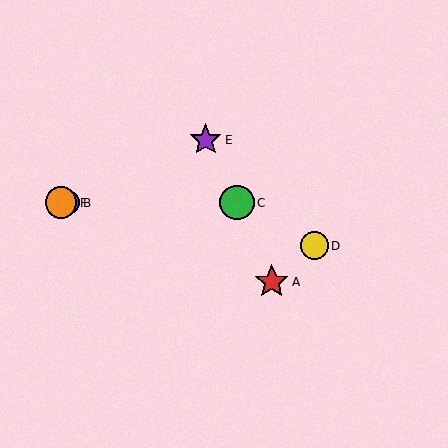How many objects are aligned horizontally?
3 objects (B, C, F) are aligned horizontally.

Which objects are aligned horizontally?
Objects B, C, F are aligned horizontally.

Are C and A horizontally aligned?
No, C is at y≈203 and A is at y≈282.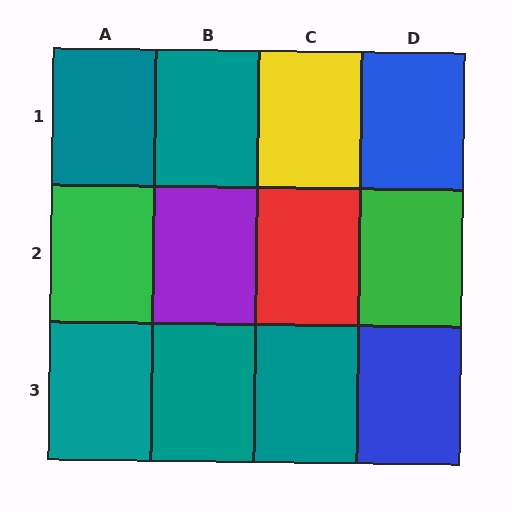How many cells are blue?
2 cells are blue.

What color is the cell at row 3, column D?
Blue.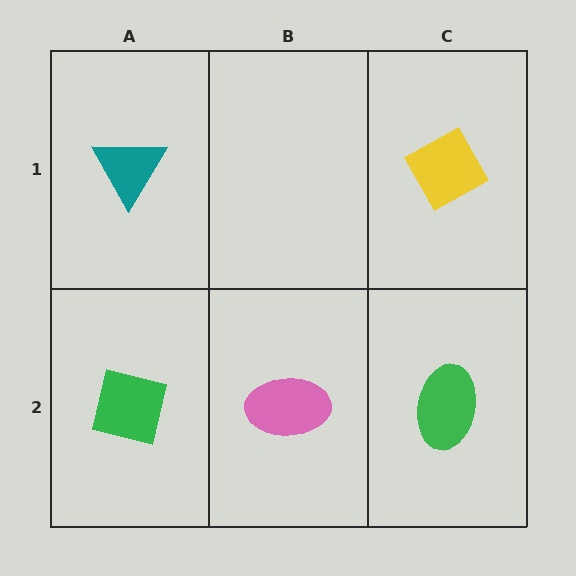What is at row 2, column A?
A green square.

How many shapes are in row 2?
3 shapes.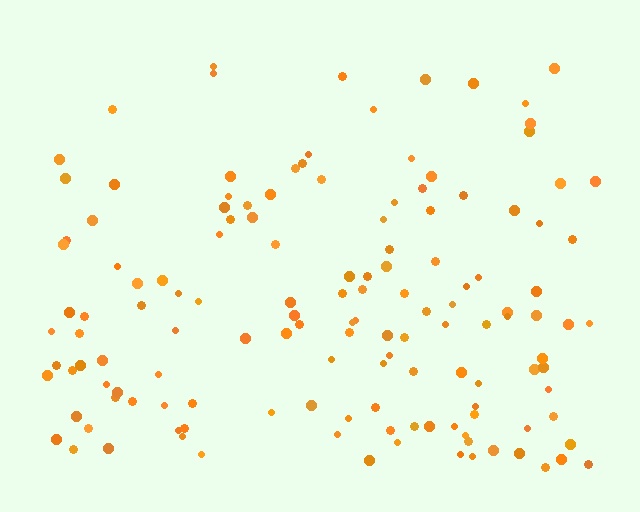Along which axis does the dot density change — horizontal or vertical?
Vertical.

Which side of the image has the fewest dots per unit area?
The top.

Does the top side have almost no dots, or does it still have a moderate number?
Still a moderate number, just noticeably fewer than the bottom.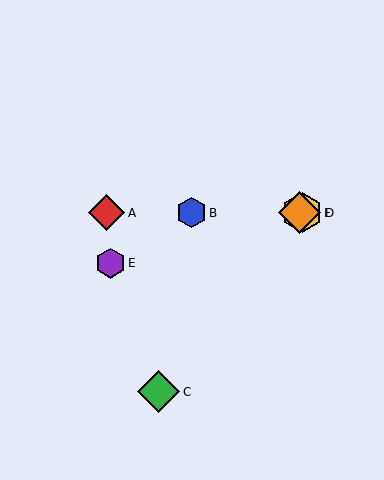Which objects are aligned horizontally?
Objects A, B, D, F are aligned horizontally.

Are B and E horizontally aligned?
No, B is at y≈213 and E is at y≈263.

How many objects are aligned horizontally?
4 objects (A, B, D, F) are aligned horizontally.